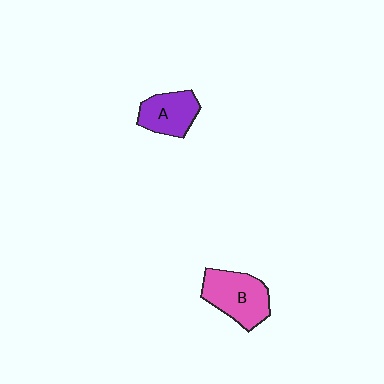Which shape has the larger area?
Shape B (pink).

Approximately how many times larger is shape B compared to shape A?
Approximately 1.3 times.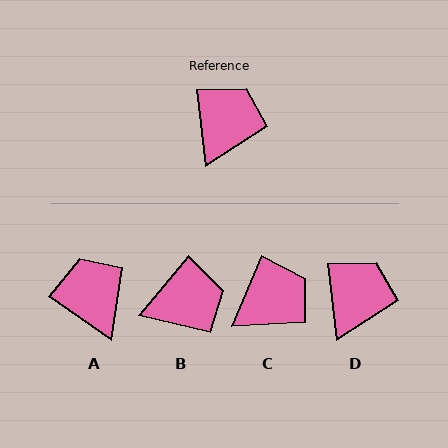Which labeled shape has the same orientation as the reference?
D.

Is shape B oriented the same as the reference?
No, it is off by about 46 degrees.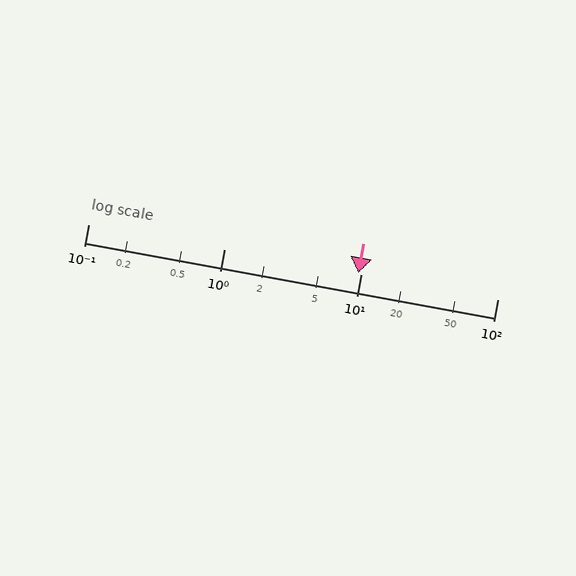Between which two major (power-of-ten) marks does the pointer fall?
The pointer is between 1 and 10.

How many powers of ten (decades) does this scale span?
The scale spans 3 decades, from 0.1 to 100.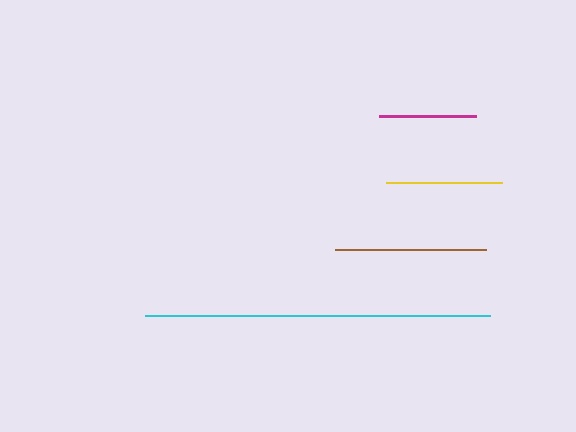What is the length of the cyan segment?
The cyan segment is approximately 345 pixels long.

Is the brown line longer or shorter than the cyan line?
The cyan line is longer than the brown line.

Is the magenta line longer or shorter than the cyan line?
The cyan line is longer than the magenta line.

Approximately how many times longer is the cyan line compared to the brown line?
The cyan line is approximately 2.3 times the length of the brown line.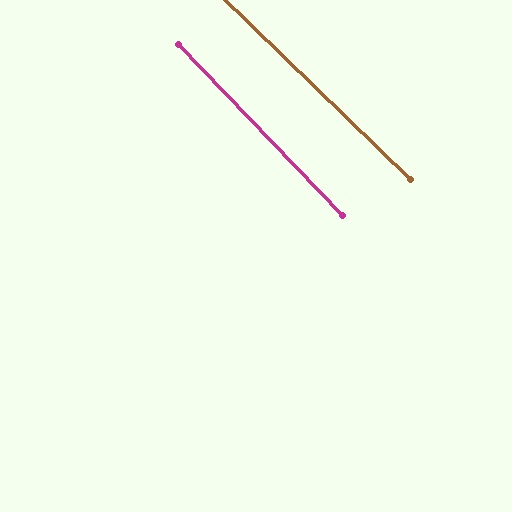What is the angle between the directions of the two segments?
Approximately 2 degrees.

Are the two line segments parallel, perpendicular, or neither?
Parallel — their directions differ by only 1.8°.